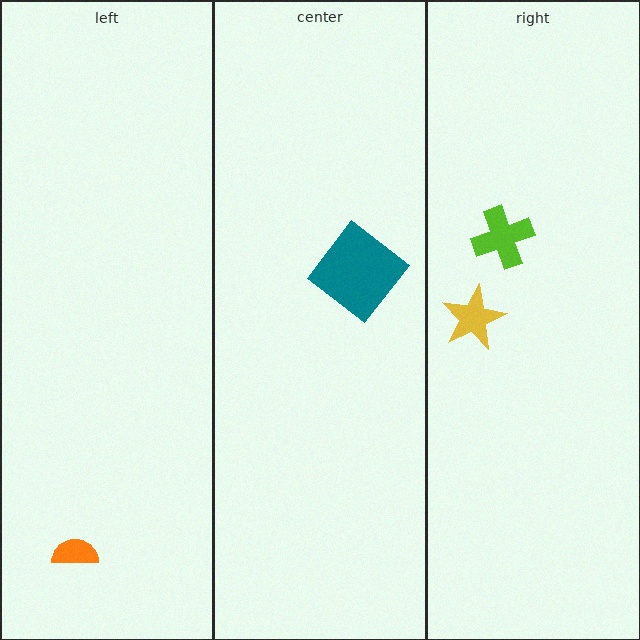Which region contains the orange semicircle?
The left region.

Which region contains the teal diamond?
The center region.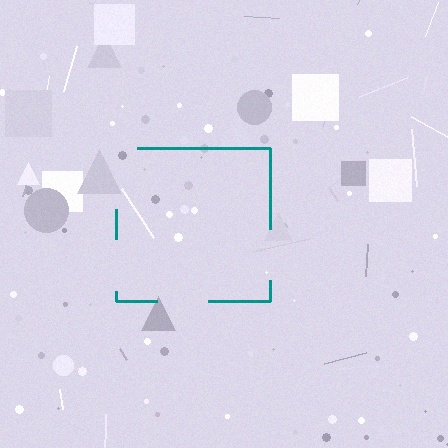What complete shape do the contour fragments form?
The contour fragments form a square.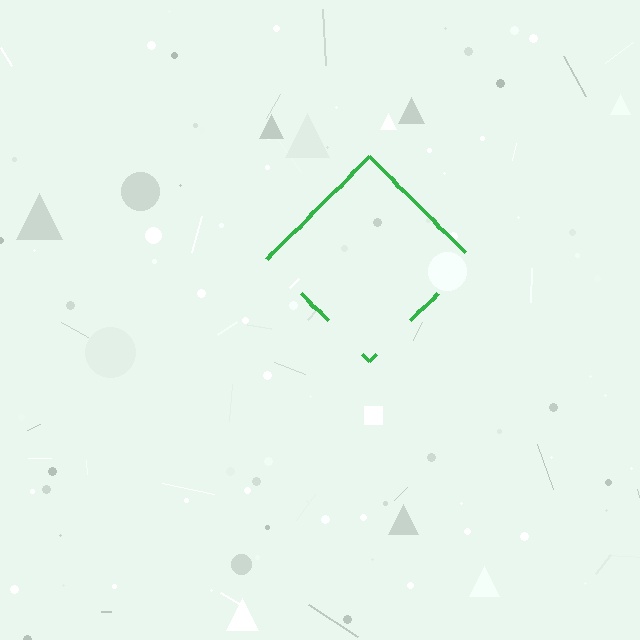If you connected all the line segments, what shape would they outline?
They would outline a diamond.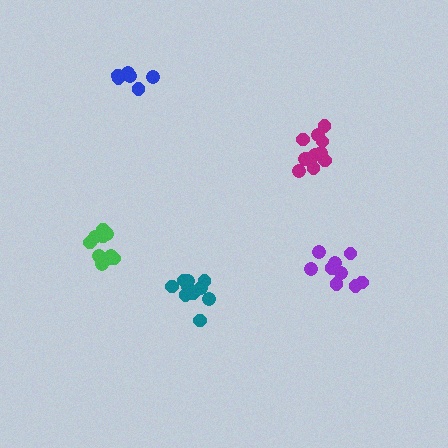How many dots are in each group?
Group 1: 11 dots, Group 2: 9 dots, Group 3: 11 dots, Group 4: 7 dots, Group 5: 10 dots (48 total).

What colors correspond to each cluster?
The clusters are colored: magenta, purple, teal, blue, green.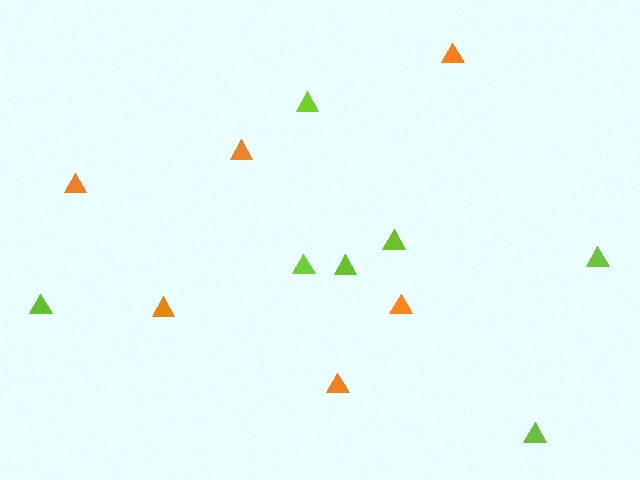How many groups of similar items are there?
There are 2 groups: one group of orange triangles (6) and one group of lime triangles (7).